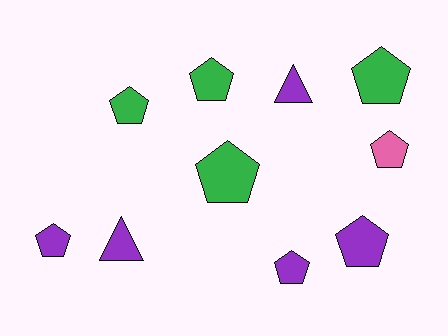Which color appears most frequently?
Purple, with 5 objects.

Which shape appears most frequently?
Pentagon, with 8 objects.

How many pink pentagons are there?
There is 1 pink pentagon.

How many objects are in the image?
There are 10 objects.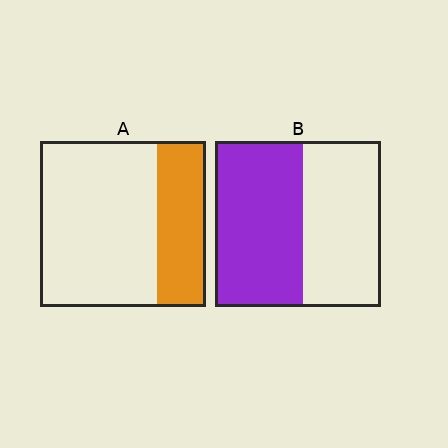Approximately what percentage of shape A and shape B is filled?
A is approximately 30% and B is approximately 55%.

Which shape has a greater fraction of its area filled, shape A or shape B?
Shape B.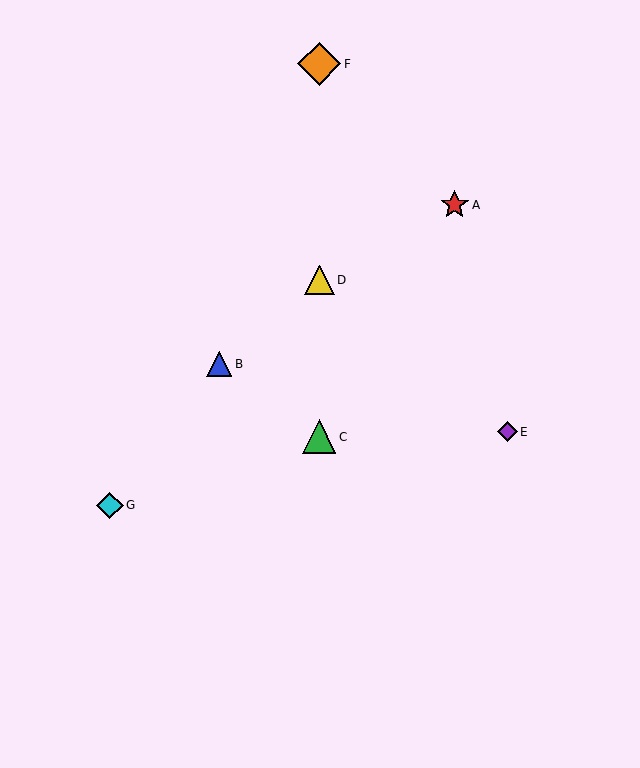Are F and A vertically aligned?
No, F is at x≈319 and A is at x≈455.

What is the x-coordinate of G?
Object G is at x≈110.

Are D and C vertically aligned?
Yes, both are at x≈319.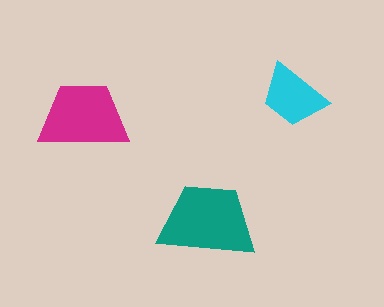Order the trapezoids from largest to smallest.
the teal one, the magenta one, the cyan one.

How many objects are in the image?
There are 3 objects in the image.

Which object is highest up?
The cyan trapezoid is topmost.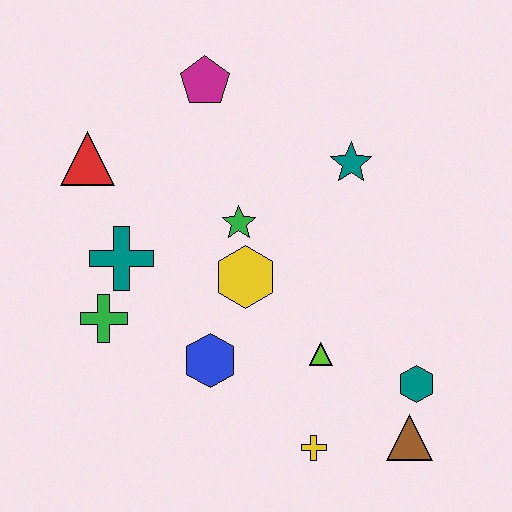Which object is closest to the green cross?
The teal cross is closest to the green cross.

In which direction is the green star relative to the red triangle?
The green star is to the right of the red triangle.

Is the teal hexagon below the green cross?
Yes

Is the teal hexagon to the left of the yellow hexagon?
No